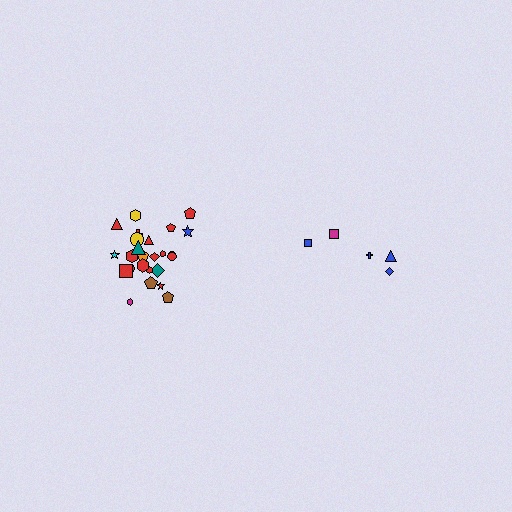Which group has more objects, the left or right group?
The left group.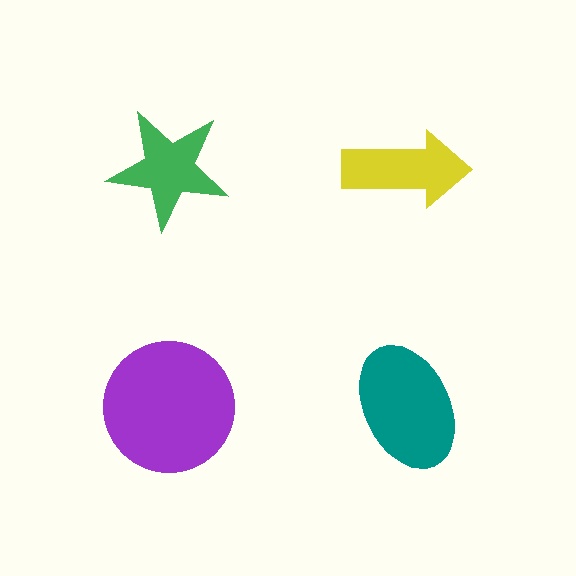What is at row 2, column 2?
A teal ellipse.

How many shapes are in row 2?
2 shapes.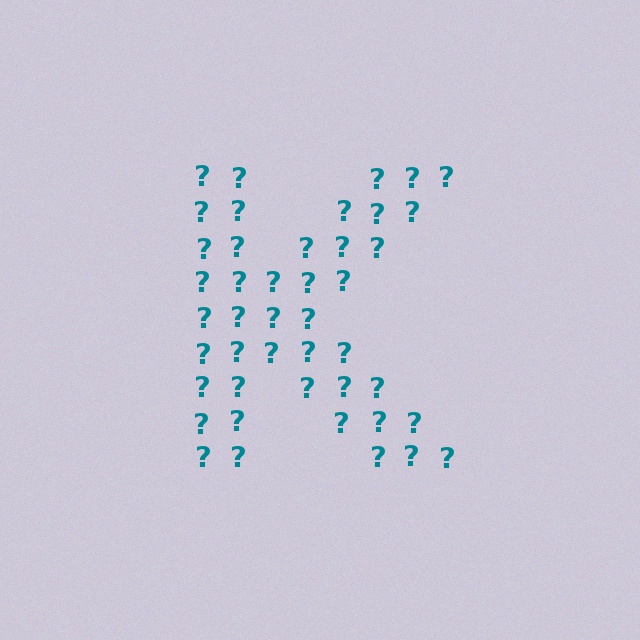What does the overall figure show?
The overall figure shows the letter K.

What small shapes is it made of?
It is made of small question marks.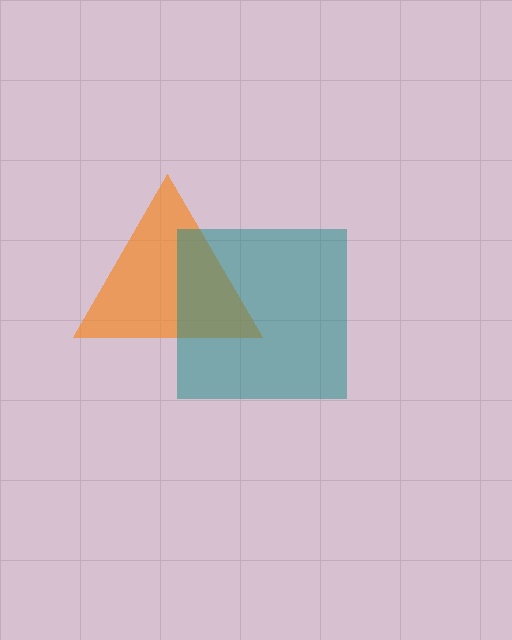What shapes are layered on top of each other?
The layered shapes are: an orange triangle, a teal square.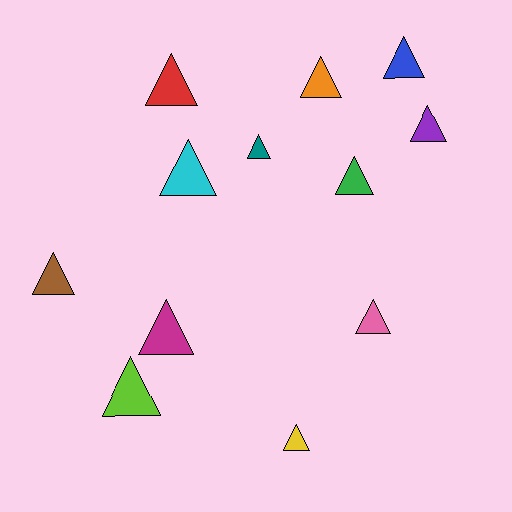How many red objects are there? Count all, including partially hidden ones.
There is 1 red object.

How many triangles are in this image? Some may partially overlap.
There are 12 triangles.